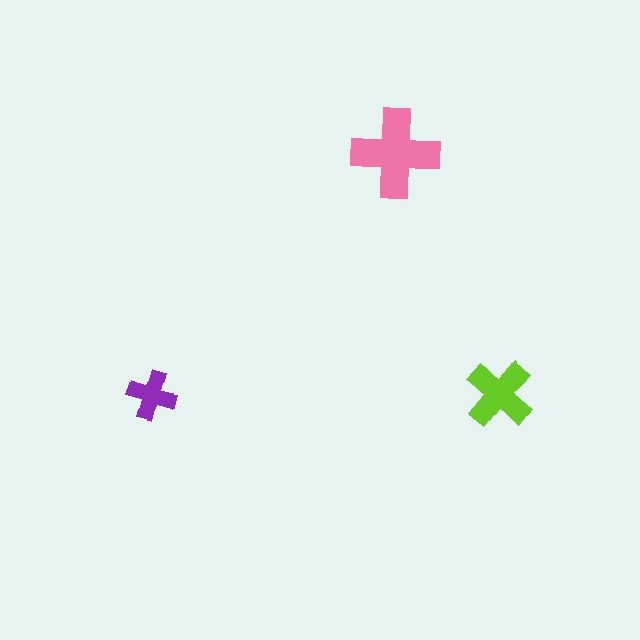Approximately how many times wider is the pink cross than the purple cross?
About 2 times wider.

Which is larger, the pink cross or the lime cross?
The pink one.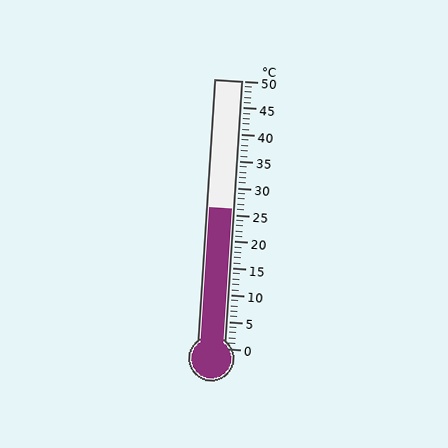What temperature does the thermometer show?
The thermometer shows approximately 26°C.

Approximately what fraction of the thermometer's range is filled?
The thermometer is filled to approximately 50% of its range.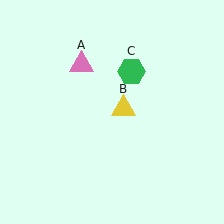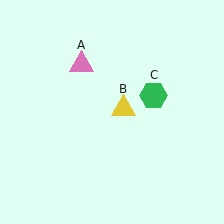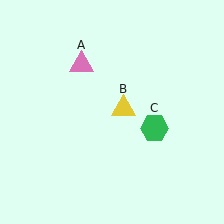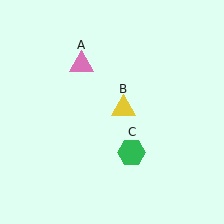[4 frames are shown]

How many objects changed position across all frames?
1 object changed position: green hexagon (object C).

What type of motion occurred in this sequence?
The green hexagon (object C) rotated clockwise around the center of the scene.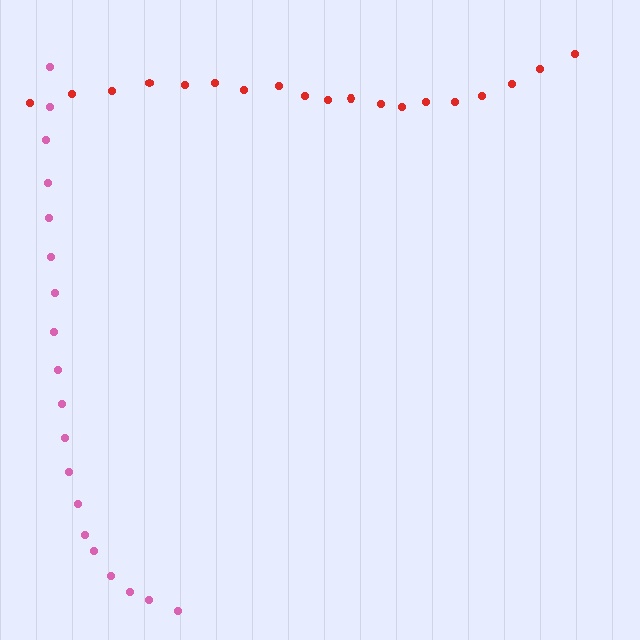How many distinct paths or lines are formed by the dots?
There are 2 distinct paths.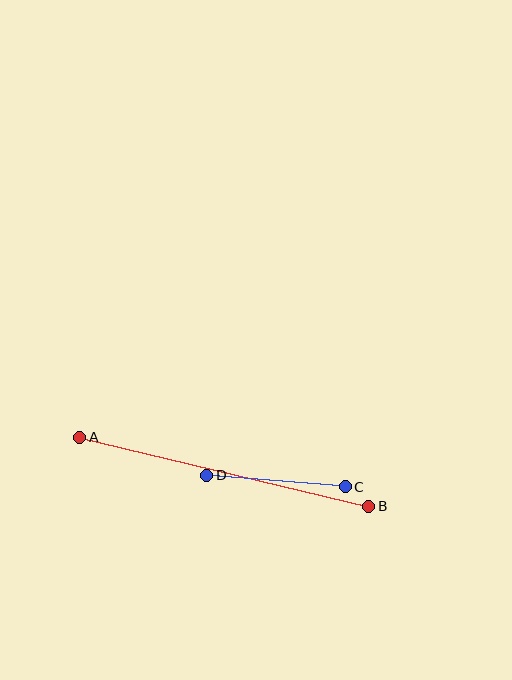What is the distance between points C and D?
The distance is approximately 139 pixels.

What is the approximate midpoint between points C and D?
The midpoint is at approximately (276, 481) pixels.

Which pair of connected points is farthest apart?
Points A and B are farthest apart.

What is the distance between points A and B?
The distance is approximately 297 pixels.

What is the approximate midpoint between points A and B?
The midpoint is at approximately (224, 472) pixels.